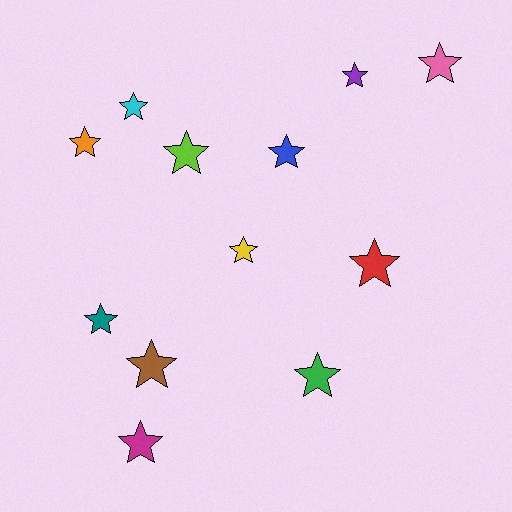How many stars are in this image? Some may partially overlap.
There are 12 stars.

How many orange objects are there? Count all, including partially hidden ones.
There is 1 orange object.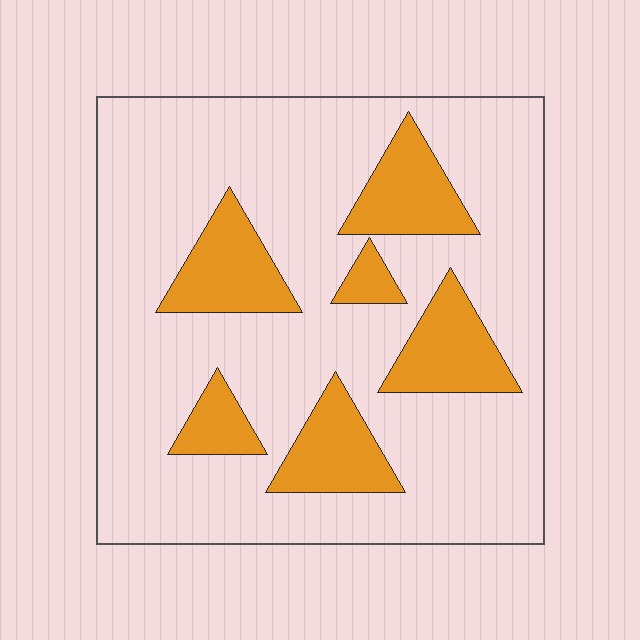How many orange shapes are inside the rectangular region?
6.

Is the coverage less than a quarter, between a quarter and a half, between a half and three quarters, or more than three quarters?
Less than a quarter.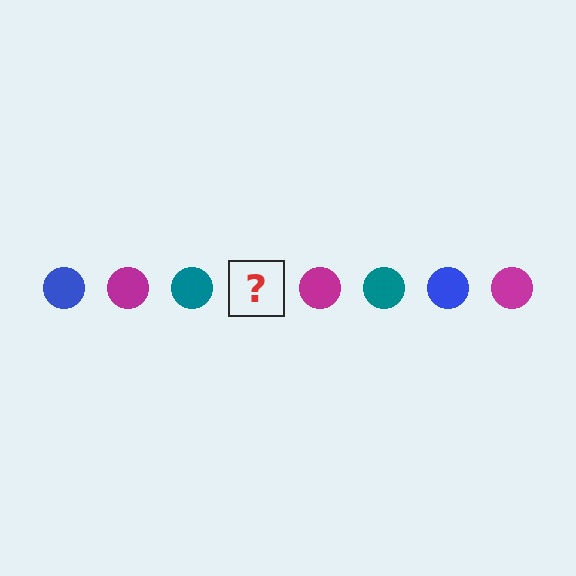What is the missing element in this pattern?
The missing element is a blue circle.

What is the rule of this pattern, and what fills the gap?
The rule is that the pattern cycles through blue, magenta, teal circles. The gap should be filled with a blue circle.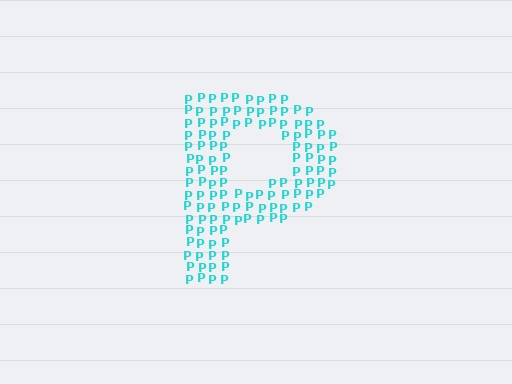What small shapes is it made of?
It is made of small letter P's.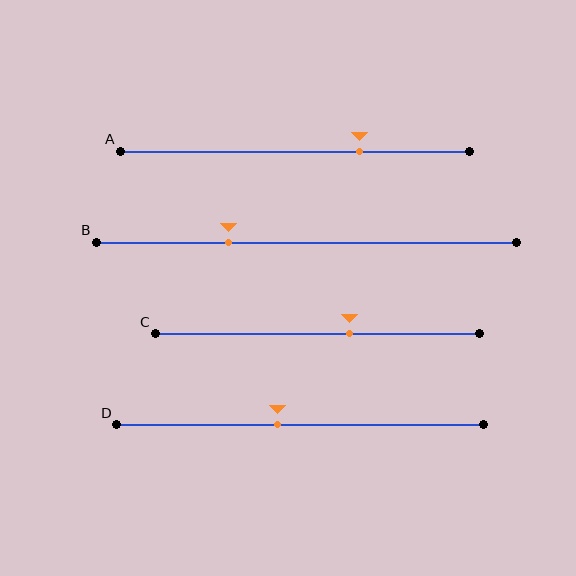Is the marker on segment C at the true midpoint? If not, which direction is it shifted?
No, the marker on segment C is shifted to the right by about 10% of the segment length.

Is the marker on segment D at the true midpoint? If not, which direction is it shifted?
No, the marker on segment D is shifted to the left by about 6% of the segment length.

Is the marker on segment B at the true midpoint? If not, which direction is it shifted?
No, the marker on segment B is shifted to the left by about 18% of the segment length.